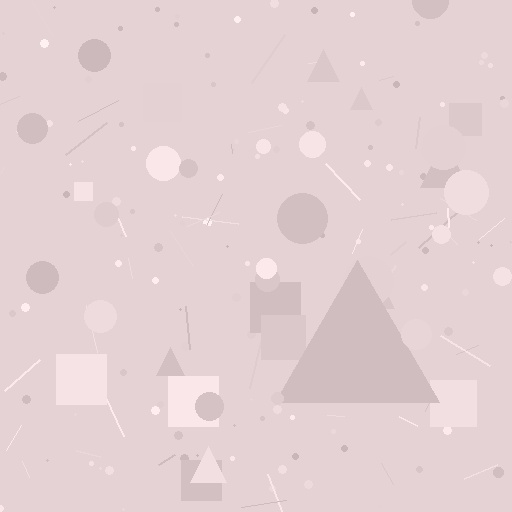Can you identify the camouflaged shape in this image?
The camouflaged shape is a triangle.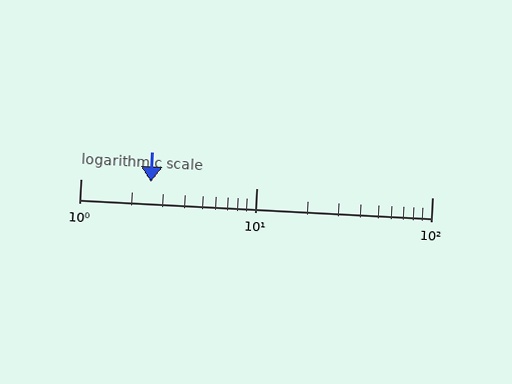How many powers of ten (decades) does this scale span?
The scale spans 2 decades, from 1 to 100.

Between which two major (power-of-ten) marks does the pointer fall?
The pointer is between 1 and 10.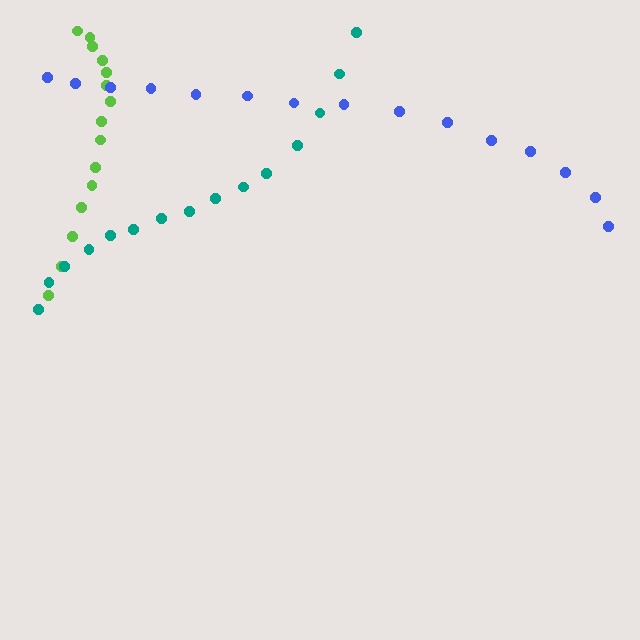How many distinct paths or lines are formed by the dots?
There are 3 distinct paths.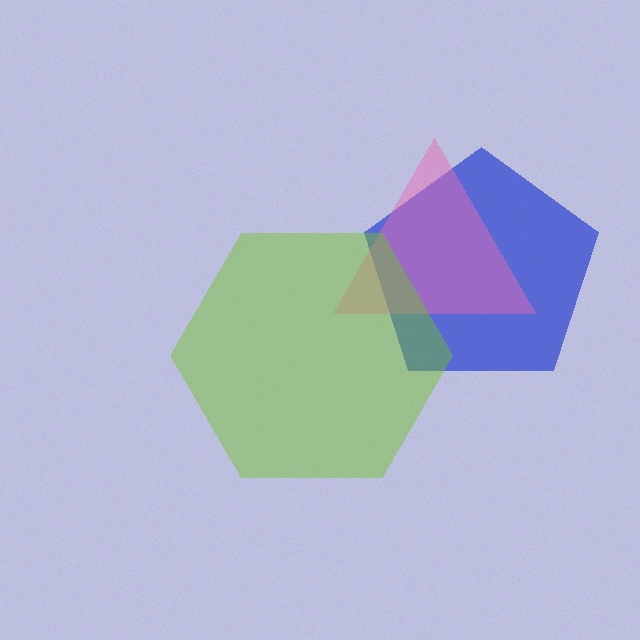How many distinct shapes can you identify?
There are 3 distinct shapes: a blue pentagon, a pink triangle, a lime hexagon.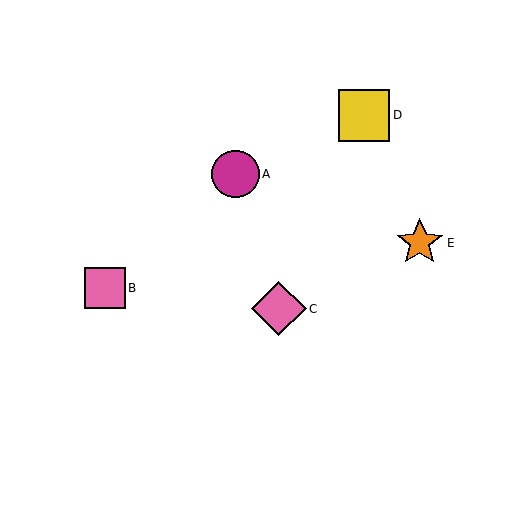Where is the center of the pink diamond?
The center of the pink diamond is at (279, 309).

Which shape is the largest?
The pink diamond (labeled C) is the largest.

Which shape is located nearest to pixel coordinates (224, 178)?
The magenta circle (labeled A) at (235, 174) is nearest to that location.